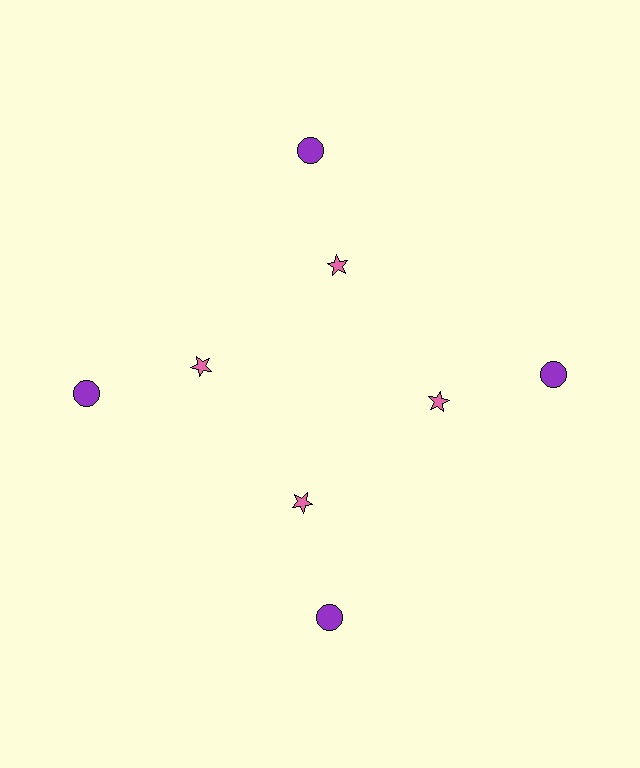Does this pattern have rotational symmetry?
Yes, this pattern has 4-fold rotational symmetry. It looks the same after rotating 90 degrees around the center.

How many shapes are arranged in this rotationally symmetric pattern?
There are 8 shapes, arranged in 4 groups of 2.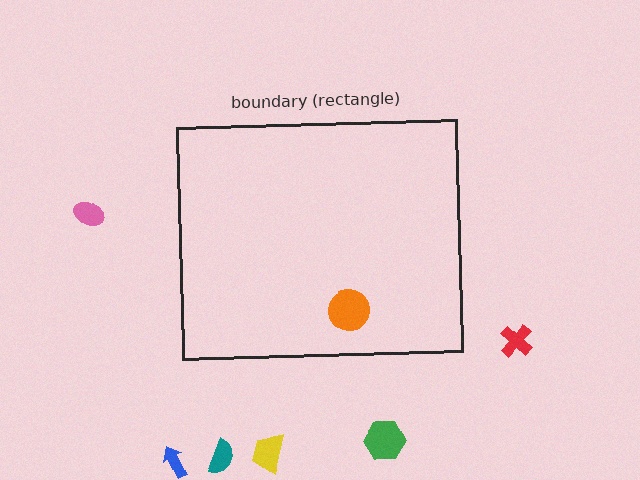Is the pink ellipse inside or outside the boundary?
Outside.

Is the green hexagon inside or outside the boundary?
Outside.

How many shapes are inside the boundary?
1 inside, 6 outside.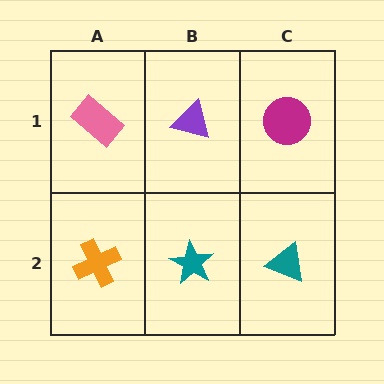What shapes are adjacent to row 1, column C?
A teal triangle (row 2, column C), a purple triangle (row 1, column B).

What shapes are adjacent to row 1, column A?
An orange cross (row 2, column A), a purple triangle (row 1, column B).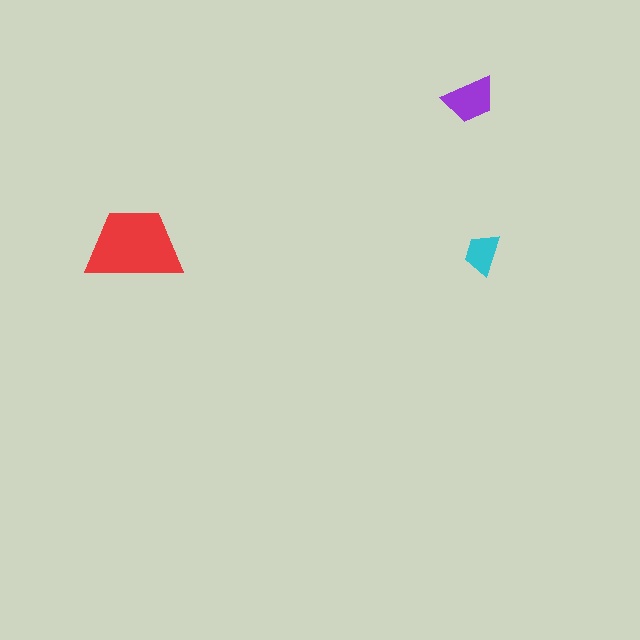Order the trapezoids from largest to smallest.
the red one, the purple one, the cyan one.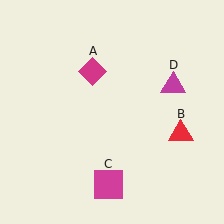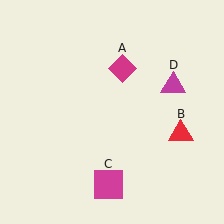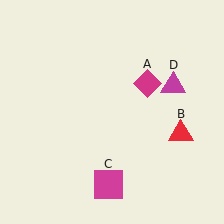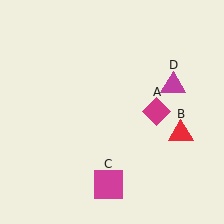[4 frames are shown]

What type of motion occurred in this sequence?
The magenta diamond (object A) rotated clockwise around the center of the scene.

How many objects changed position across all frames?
1 object changed position: magenta diamond (object A).